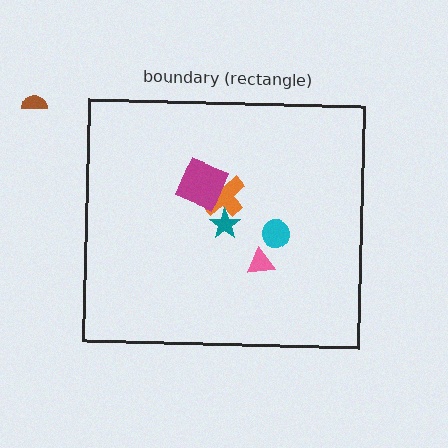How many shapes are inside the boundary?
5 inside, 1 outside.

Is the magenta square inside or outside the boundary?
Inside.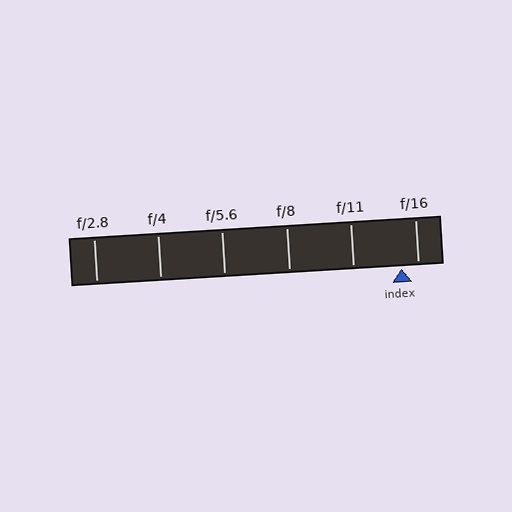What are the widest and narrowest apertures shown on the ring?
The widest aperture shown is f/2.8 and the narrowest is f/16.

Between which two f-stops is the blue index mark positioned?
The index mark is between f/11 and f/16.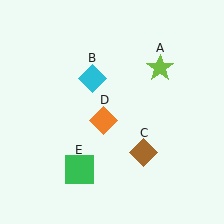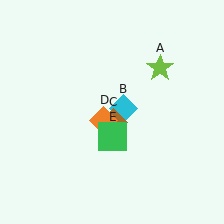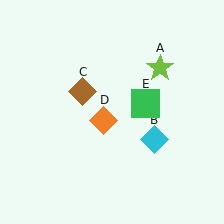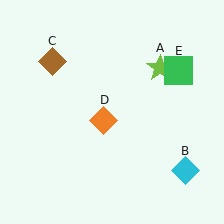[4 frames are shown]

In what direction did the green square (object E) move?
The green square (object E) moved up and to the right.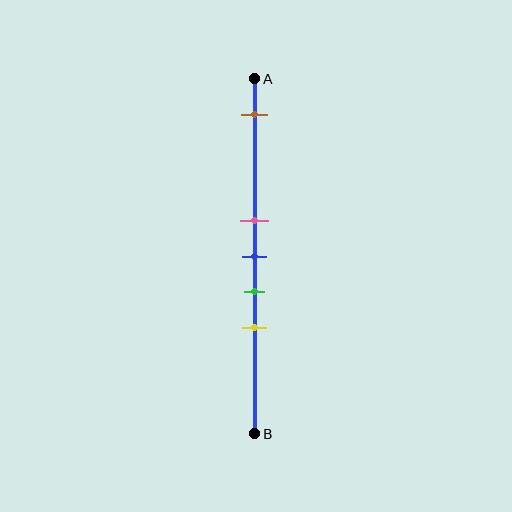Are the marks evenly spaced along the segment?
No, the marks are not evenly spaced.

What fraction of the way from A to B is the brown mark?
The brown mark is approximately 10% (0.1) of the way from A to B.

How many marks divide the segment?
There are 5 marks dividing the segment.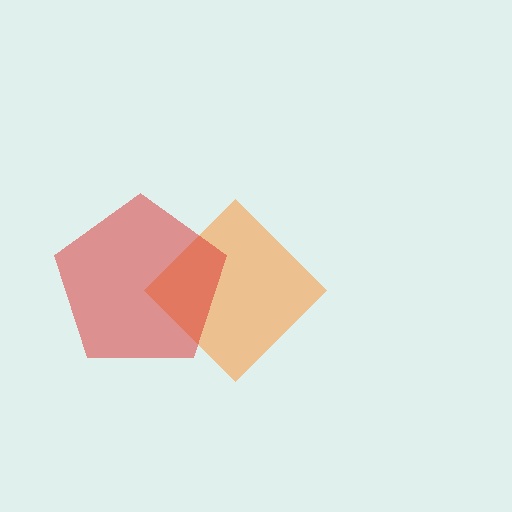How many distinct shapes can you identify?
There are 2 distinct shapes: an orange diamond, a red pentagon.